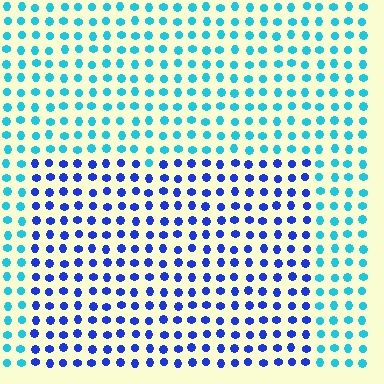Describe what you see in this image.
The image is filled with small cyan elements in a uniform arrangement. A rectangle-shaped region is visible where the elements are tinted to a slightly different hue, forming a subtle color boundary.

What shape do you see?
I see a rectangle.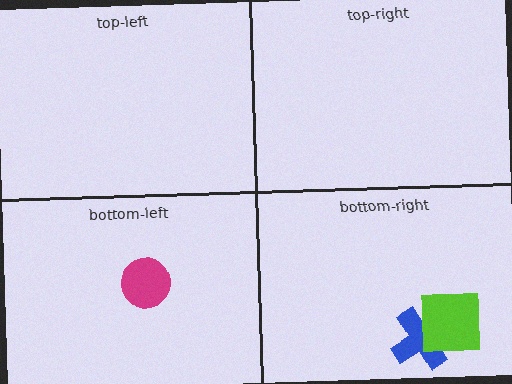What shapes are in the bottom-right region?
The blue cross, the lime square.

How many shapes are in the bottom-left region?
1.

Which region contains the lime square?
The bottom-right region.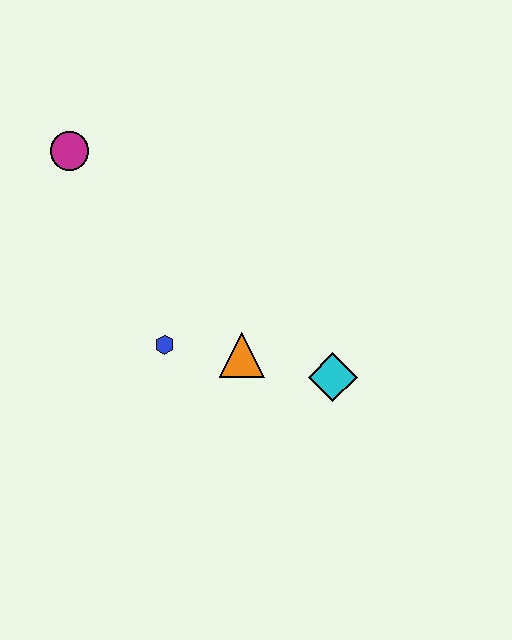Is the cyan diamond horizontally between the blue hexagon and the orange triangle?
No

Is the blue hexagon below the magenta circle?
Yes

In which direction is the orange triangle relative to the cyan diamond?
The orange triangle is to the left of the cyan diamond.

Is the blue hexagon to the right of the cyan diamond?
No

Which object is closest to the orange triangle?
The blue hexagon is closest to the orange triangle.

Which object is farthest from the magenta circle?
The cyan diamond is farthest from the magenta circle.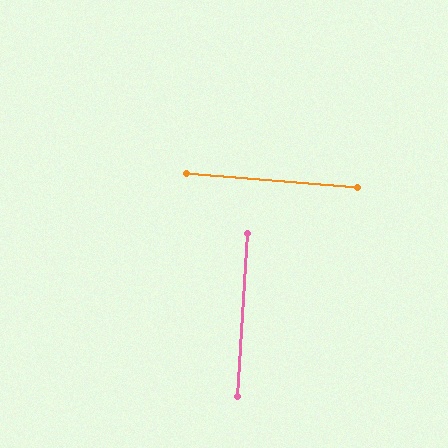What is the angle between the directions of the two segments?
Approximately 89 degrees.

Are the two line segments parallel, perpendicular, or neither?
Perpendicular — they meet at approximately 89°.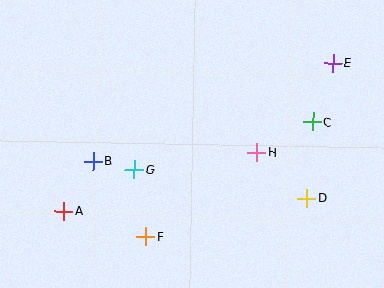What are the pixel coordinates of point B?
Point B is at (93, 162).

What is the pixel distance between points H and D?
The distance between H and D is 68 pixels.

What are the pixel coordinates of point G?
Point G is at (134, 170).